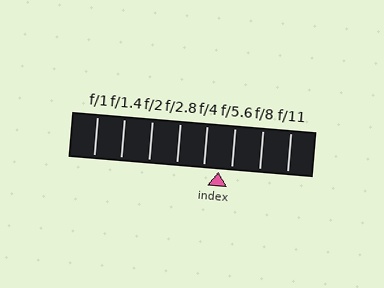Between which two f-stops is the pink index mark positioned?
The index mark is between f/4 and f/5.6.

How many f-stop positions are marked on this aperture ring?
There are 8 f-stop positions marked.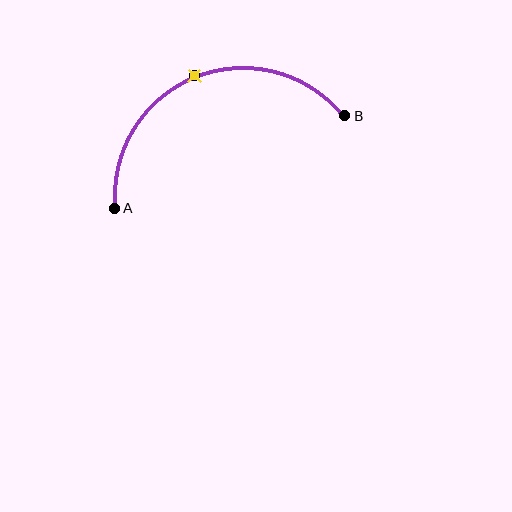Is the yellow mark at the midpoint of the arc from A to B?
Yes. The yellow mark lies on the arc at equal arc-length from both A and B — it is the arc midpoint.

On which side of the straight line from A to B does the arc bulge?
The arc bulges above the straight line connecting A and B.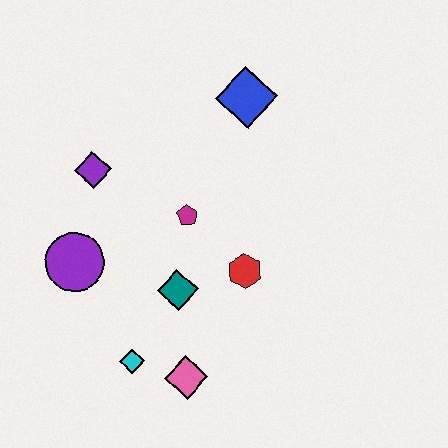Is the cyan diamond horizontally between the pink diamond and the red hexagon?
No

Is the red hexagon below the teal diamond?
No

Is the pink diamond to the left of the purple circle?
No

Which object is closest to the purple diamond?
The purple circle is closest to the purple diamond.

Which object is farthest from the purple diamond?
The pink diamond is farthest from the purple diamond.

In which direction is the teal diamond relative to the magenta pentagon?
The teal diamond is below the magenta pentagon.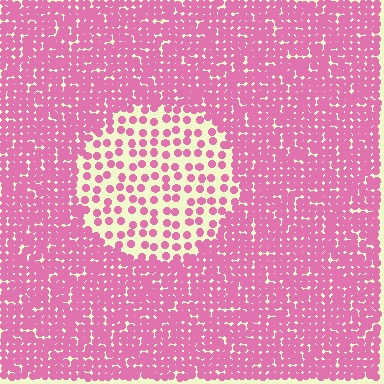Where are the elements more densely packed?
The elements are more densely packed outside the circle boundary.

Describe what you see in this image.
The image contains small pink elements arranged at two different densities. A circle-shaped region is visible where the elements are less densely packed than the surrounding area.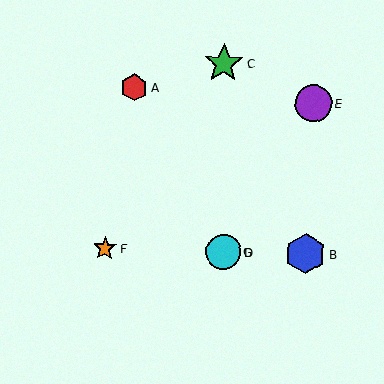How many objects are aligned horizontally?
4 objects (B, D, F, G) are aligned horizontally.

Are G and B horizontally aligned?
Yes, both are at y≈252.